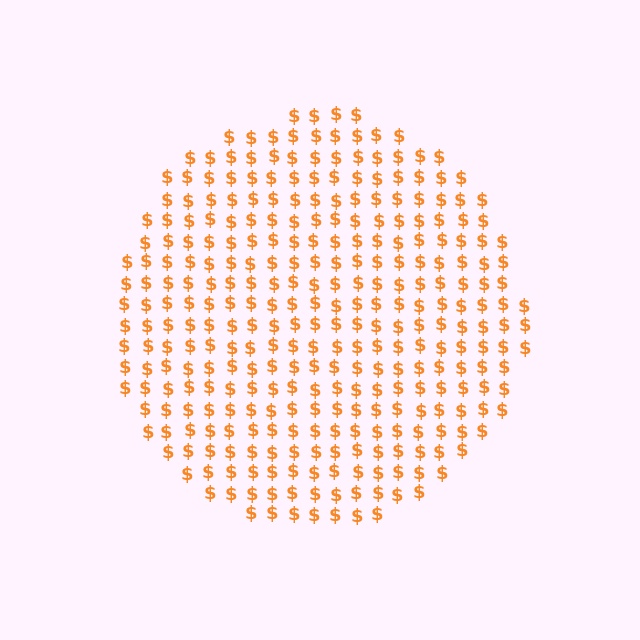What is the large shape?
The large shape is a circle.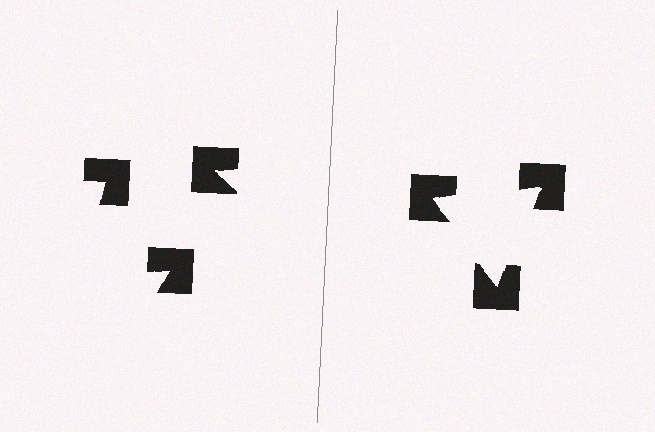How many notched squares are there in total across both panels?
6 — 3 on each side.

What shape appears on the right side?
An illusory triangle.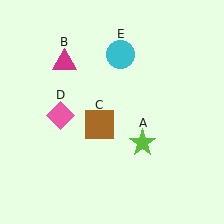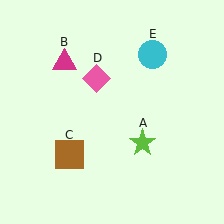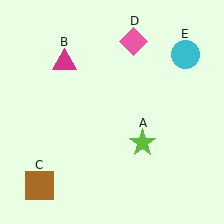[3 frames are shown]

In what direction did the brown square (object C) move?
The brown square (object C) moved down and to the left.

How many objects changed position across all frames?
3 objects changed position: brown square (object C), pink diamond (object D), cyan circle (object E).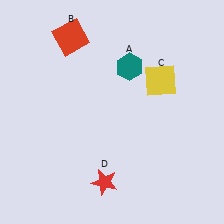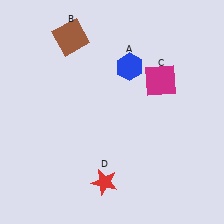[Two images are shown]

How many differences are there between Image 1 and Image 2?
There are 3 differences between the two images.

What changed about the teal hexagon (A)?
In Image 1, A is teal. In Image 2, it changed to blue.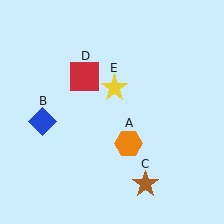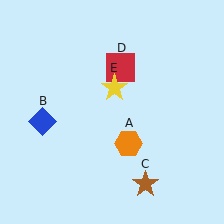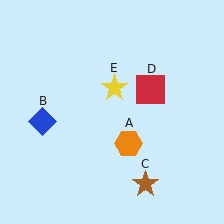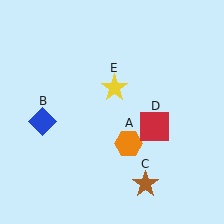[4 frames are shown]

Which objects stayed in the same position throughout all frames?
Orange hexagon (object A) and blue diamond (object B) and brown star (object C) and yellow star (object E) remained stationary.